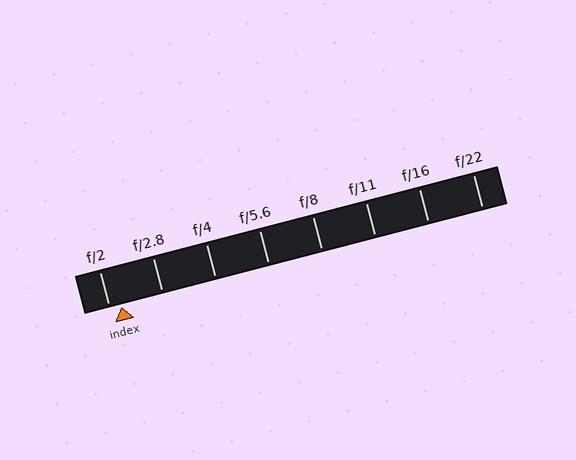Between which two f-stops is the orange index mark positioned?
The index mark is between f/2 and f/2.8.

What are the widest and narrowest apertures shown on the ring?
The widest aperture shown is f/2 and the narrowest is f/22.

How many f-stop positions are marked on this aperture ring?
There are 8 f-stop positions marked.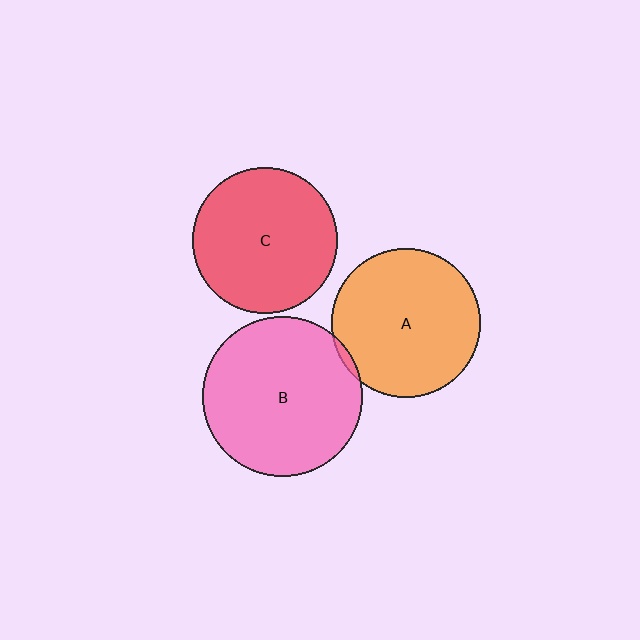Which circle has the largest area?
Circle B (pink).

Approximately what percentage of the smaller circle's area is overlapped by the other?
Approximately 5%.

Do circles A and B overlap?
Yes.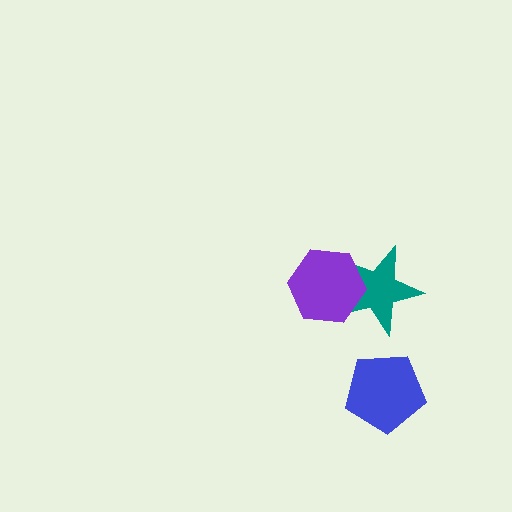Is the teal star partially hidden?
Yes, it is partially covered by another shape.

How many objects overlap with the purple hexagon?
1 object overlaps with the purple hexagon.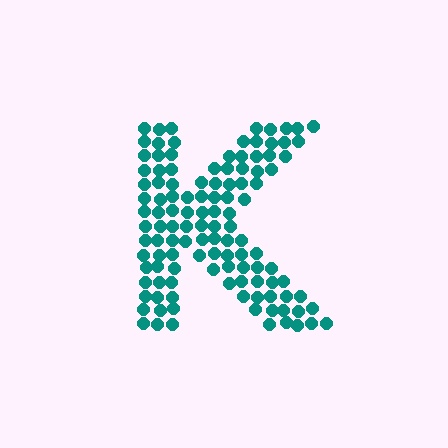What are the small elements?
The small elements are circles.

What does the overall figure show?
The overall figure shows the letter K.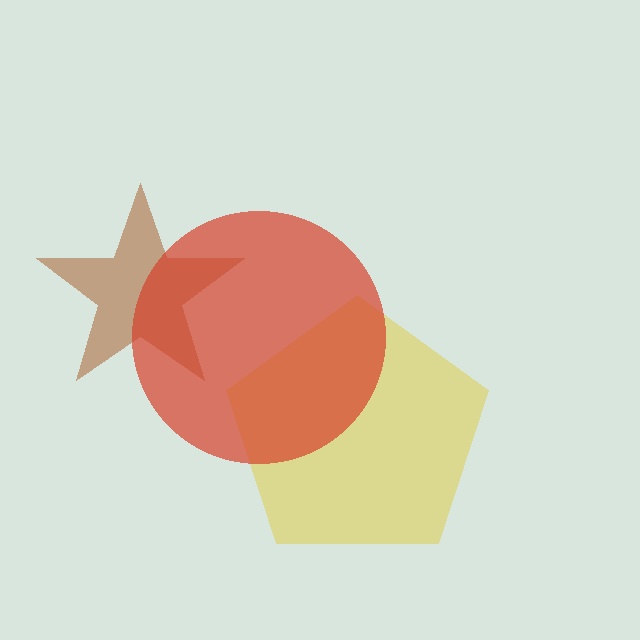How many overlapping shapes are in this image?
There are 3 overlapping shapes in the image.